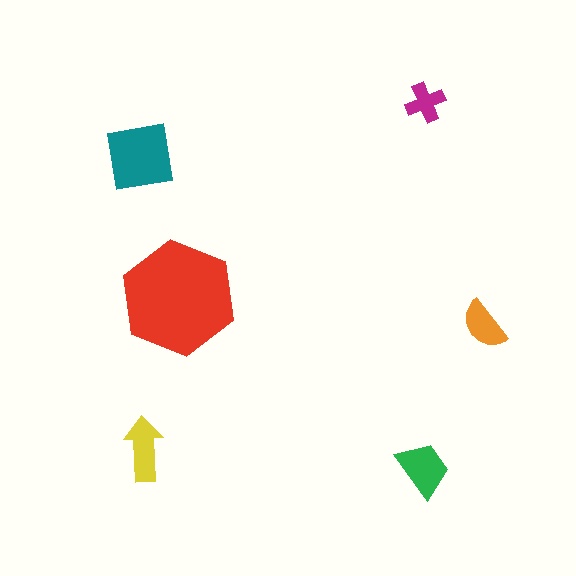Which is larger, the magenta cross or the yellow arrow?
The yellow arrow.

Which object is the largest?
The red hexagon.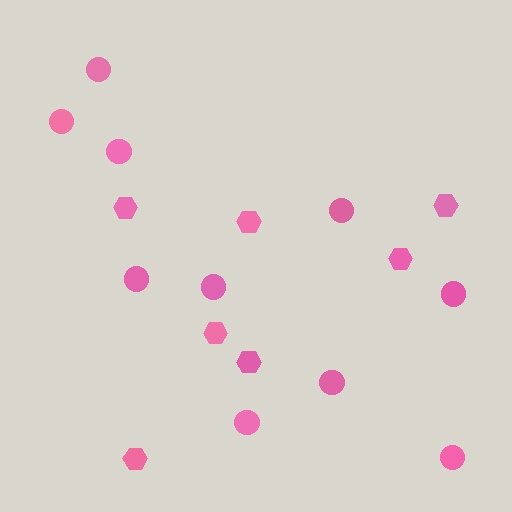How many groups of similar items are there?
There are 2 groups: one group of circles (10) and one group of hexagons (7).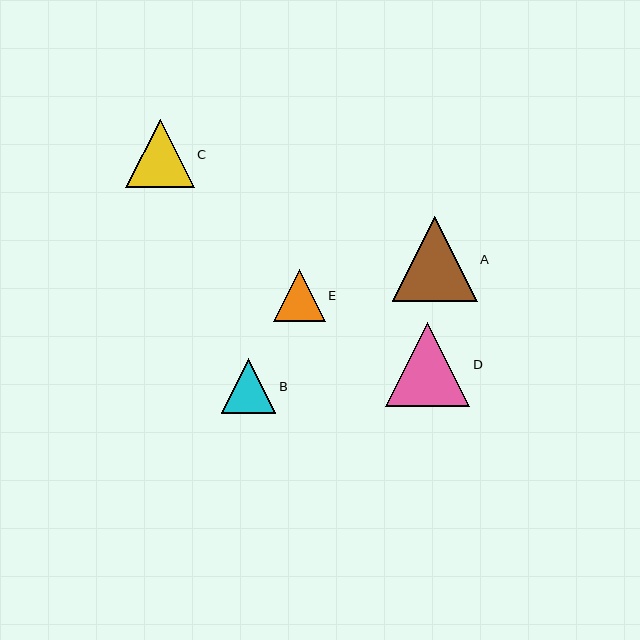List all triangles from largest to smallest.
From largest to smallest: A, D, C, B, E.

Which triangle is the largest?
Triangle A is the largest with a size of approximately 85 pixels.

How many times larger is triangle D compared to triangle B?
Triangle D is approximately 1.5 times the size of triangle B.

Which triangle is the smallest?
Triangle E is the smallest with a size of approximately 52 pixels.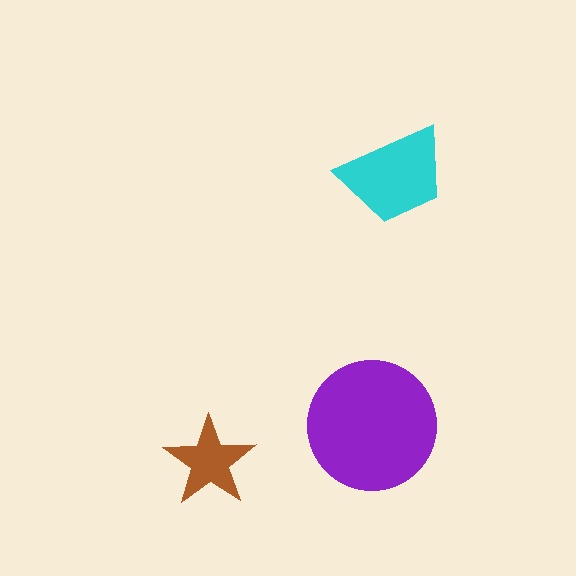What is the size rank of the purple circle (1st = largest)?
1st.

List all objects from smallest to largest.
The brown star, the cyan trapezoid, the purple circle.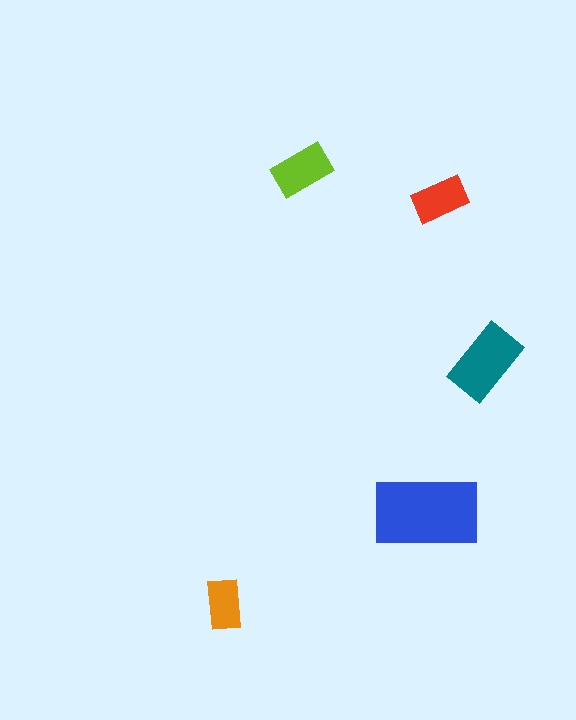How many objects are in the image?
There are 5 objects in the image.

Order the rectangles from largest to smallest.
the blue one, the teal one, the lime one, the red one, the orange one.